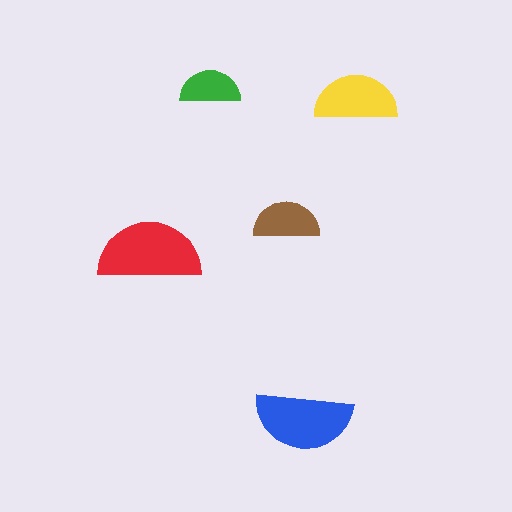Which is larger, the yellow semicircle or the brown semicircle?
The yellow one.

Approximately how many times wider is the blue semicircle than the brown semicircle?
About 1.5 times wider.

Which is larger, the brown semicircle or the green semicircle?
The brown one.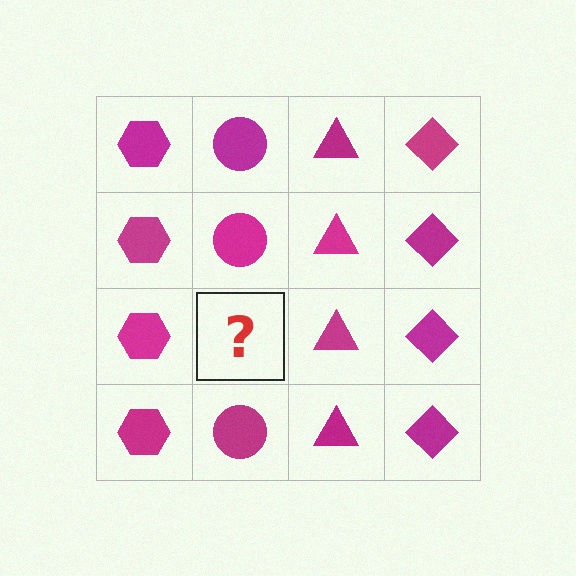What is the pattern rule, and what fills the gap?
The rule is that each column has a consistent shape. The gap should be filled with a magenta circle.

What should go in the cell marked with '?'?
The missing cell should contain a magenta circle.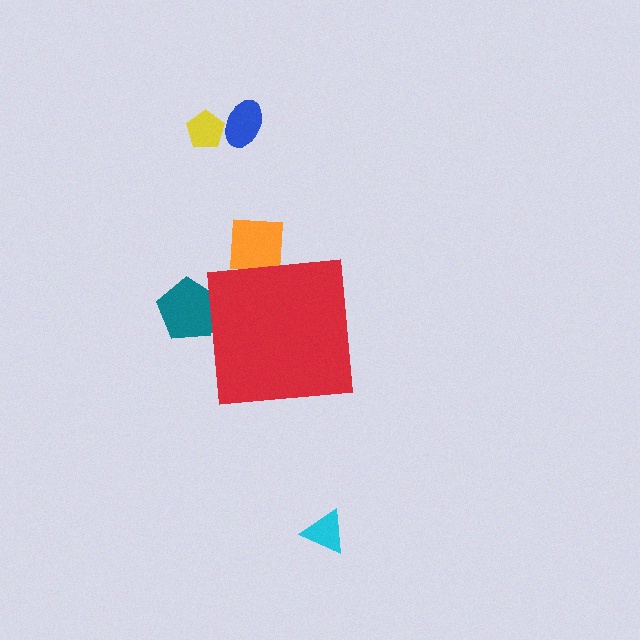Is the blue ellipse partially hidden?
No, the blue ellipse is fully visible.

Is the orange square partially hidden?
Yes, the orange square is partially hidden behind the red square.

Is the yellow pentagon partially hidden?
No, the yellow pentagon is fully visible.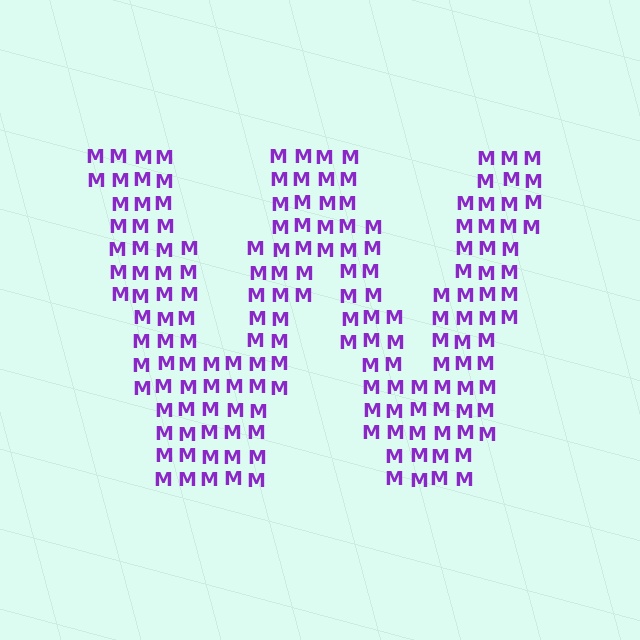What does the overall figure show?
The overall figure shows the letter W.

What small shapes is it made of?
It is made of small letter M's.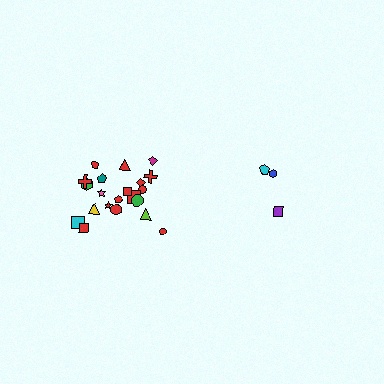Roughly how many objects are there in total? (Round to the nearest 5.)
Roughly 25 objects in total.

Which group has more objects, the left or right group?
The left group.